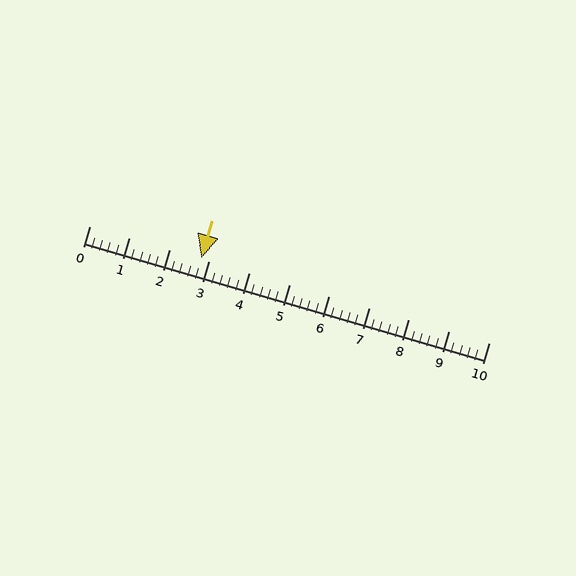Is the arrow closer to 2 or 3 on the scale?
The arrow is closer to 3.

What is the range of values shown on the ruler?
The ruler shows values from 0 to 10.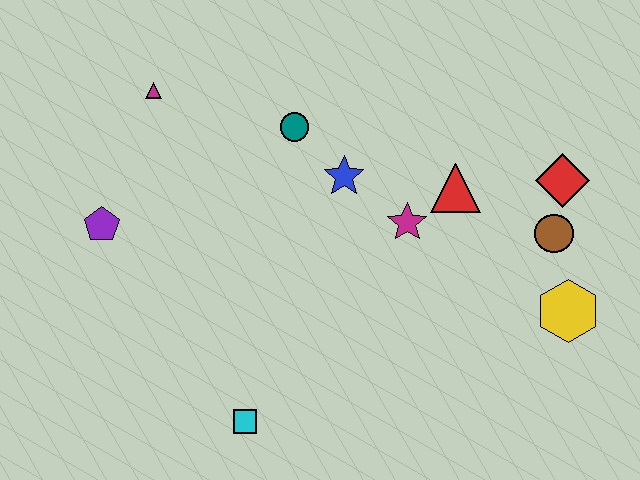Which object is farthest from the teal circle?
The yellow hexagon is farthest from the teal circle.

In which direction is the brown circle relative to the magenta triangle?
The brown circle is to the right of the magenta triangle.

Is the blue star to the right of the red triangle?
No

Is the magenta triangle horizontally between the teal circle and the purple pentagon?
Yes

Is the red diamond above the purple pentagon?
Yes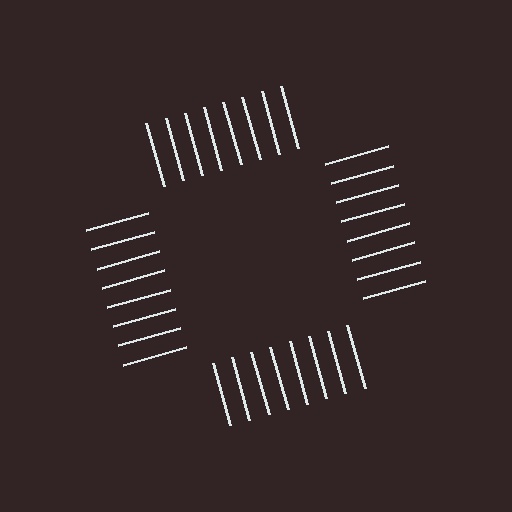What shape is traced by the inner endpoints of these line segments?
An illusory square — the line segments terminate on its edges but no continuous stroke is drawn.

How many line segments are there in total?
32 — 8 along each of the 4 edges.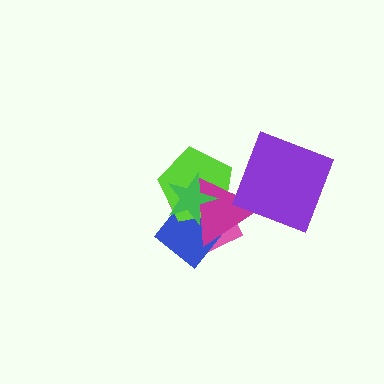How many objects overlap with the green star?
4 objects overlap with the green star.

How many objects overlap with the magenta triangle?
5 objects overlap with the magenta triangle.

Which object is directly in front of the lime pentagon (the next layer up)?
The magenta triangle is directly in front of the lime pentagon.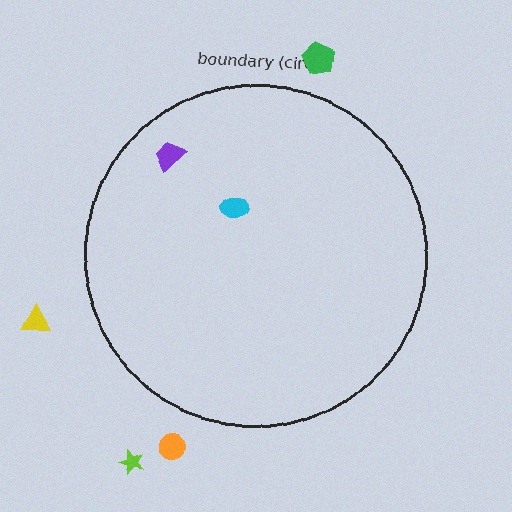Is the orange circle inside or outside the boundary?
Outside.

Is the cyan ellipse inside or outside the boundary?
Inside.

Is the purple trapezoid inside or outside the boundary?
Inside.